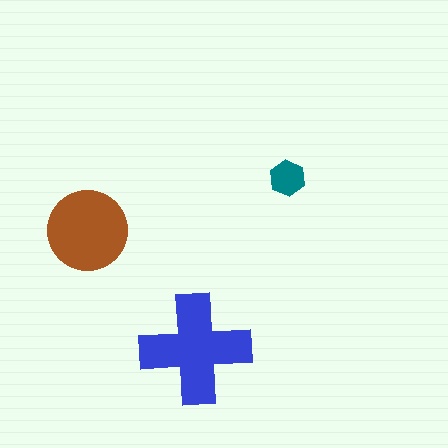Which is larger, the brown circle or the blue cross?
The blue cross.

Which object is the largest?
The blue cross.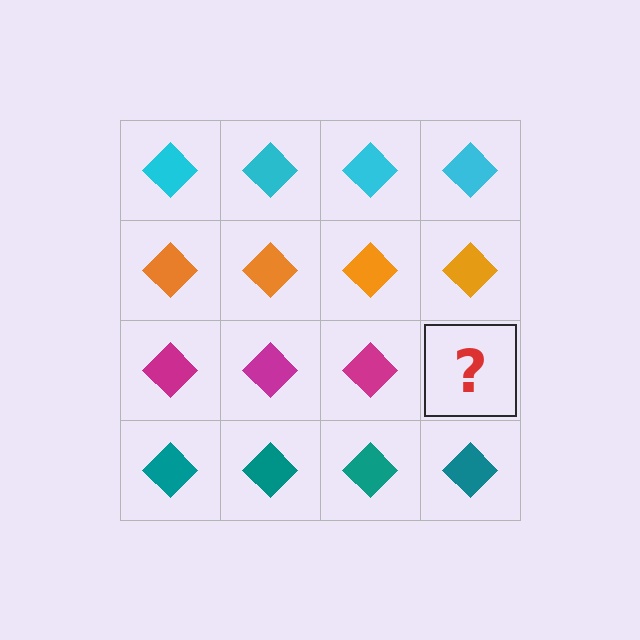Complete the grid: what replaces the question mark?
The question mark should be replaced with a magenta diamond.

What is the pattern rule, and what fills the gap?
The rule is that each row has a consistent color. The gap should be filled with a magenta diamond.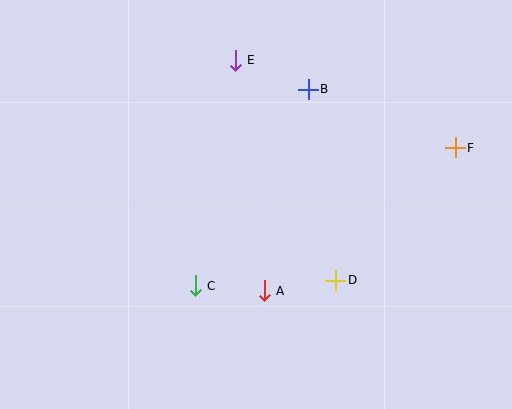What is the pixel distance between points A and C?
The distance between A and C is 69 pixels.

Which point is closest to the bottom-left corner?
Point C is closest to the bottom-left corner.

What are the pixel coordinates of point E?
Point E is at (235, 60).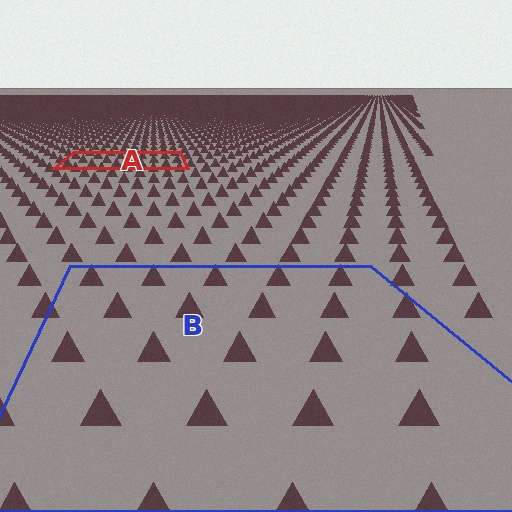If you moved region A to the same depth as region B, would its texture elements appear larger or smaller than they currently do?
They would appear larger. At a closer depth, the same texture elements are projected at a bigger on-screen size.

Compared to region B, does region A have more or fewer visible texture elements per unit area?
Region A has more texture elements per unit area — they are packed more densely because it is farther away.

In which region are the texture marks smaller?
The texture marks are smaller in region A, because it is farther away.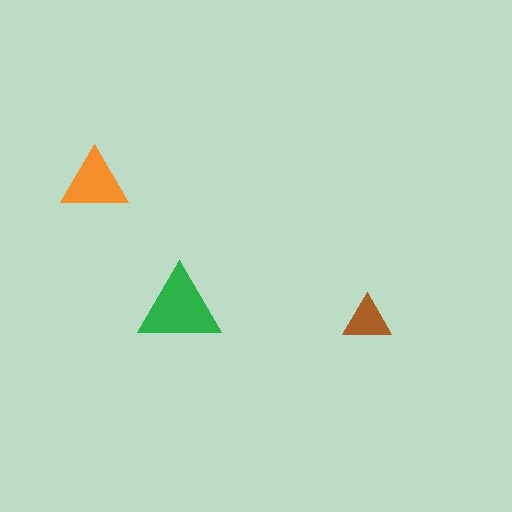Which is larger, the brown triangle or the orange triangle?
The orange one.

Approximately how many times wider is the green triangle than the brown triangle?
About 1.5 times wider.